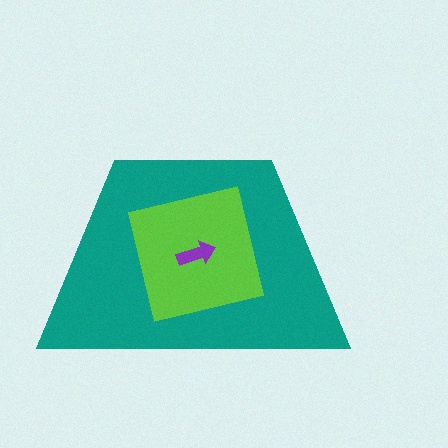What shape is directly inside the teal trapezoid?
The lime square.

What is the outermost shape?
The teal trapezoid.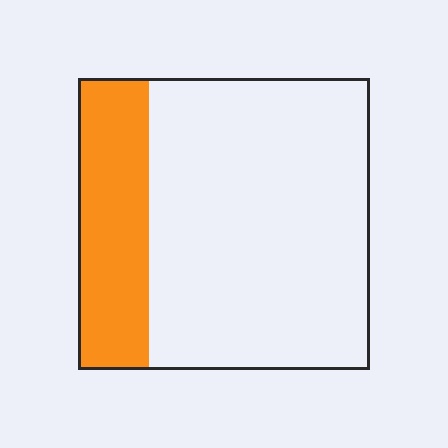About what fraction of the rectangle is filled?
About one quarter (1/4).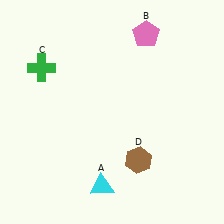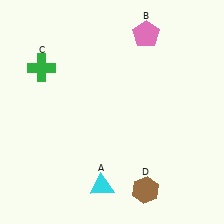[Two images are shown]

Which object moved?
The brown hexagon (D) moved down.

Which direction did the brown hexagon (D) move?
The brown hexagon (D) moved down.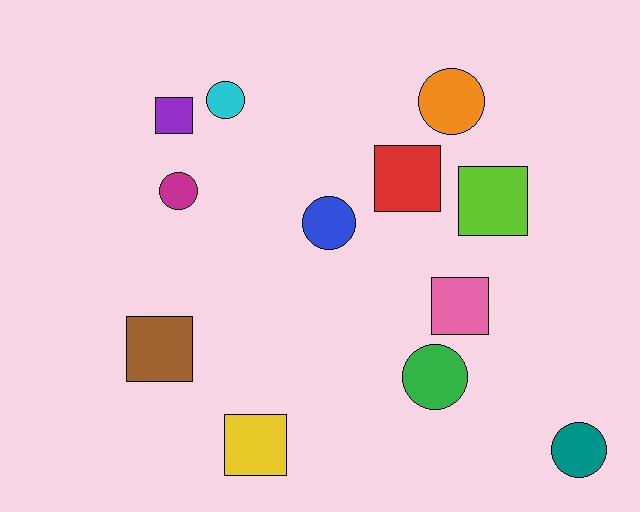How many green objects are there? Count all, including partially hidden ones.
There is 1 green object.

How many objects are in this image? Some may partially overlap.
There are 12 objects.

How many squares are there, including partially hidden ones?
There are 6 squares.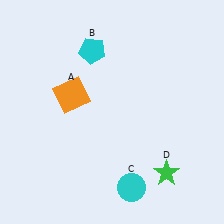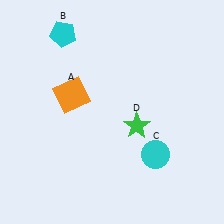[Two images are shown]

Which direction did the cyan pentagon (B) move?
The cyan pentagon (B) moved left.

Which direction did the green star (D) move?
The green star (D) moved up.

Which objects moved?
The objects that moved are: the cyan pentagon (B), the cyan circle (C), the green star (D).